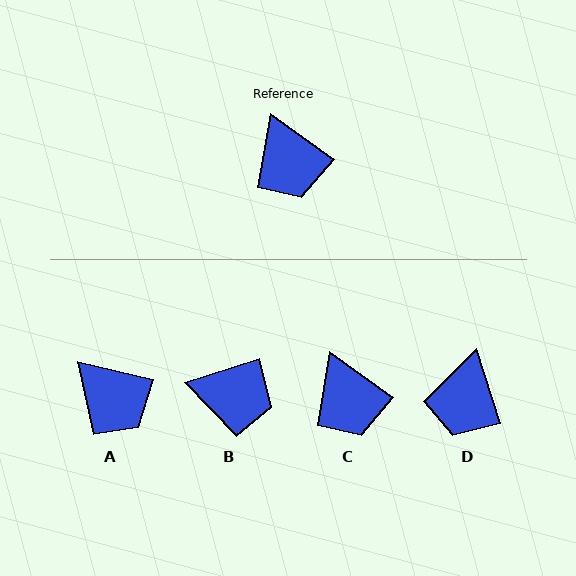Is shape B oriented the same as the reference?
No, it is off by about 54 degrees.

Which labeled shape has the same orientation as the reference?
C.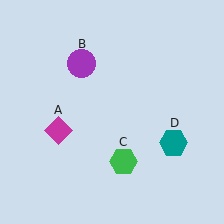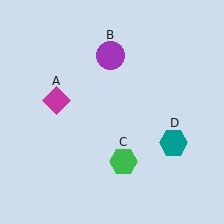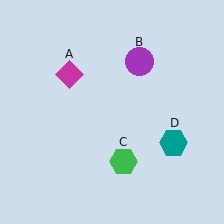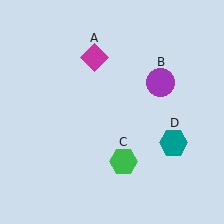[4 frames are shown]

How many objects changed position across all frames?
2 objects changed position: magenta diamond (object A), purple circle (object B).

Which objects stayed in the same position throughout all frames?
Green hexagon (object C) and teal hexagon (object D) remained stationary.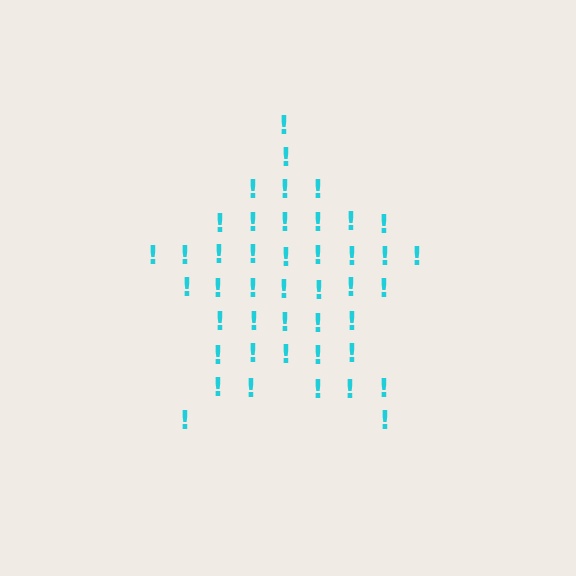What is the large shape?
The large shape is a star.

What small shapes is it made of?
It is made of small exclamation marks.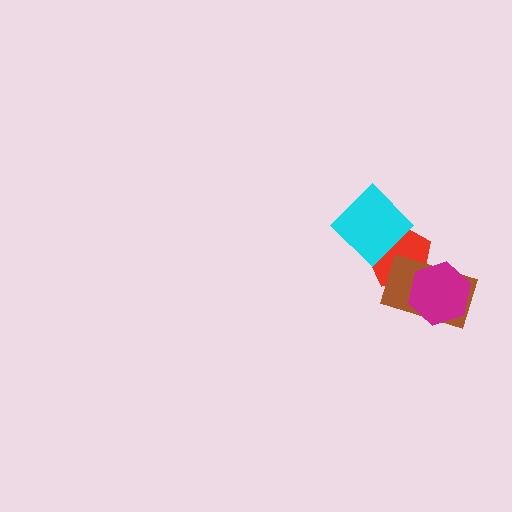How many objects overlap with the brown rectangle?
2 objects overlap with the brown rectangle.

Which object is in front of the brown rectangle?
The magenta hexagon is in front of the brown rectangle.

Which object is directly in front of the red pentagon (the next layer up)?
The brown rectangle is directly in front of the red pentagon.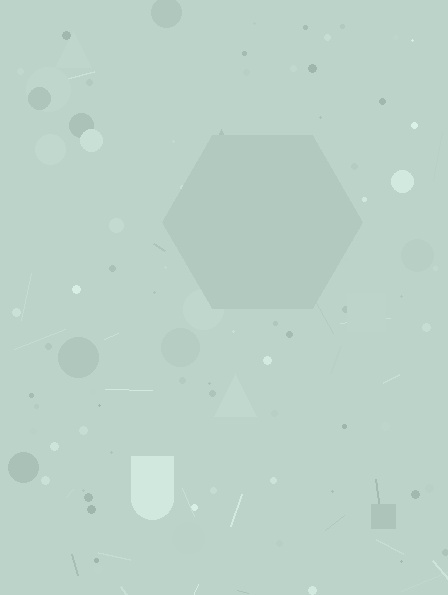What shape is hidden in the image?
A hexagon is hidden in the image.